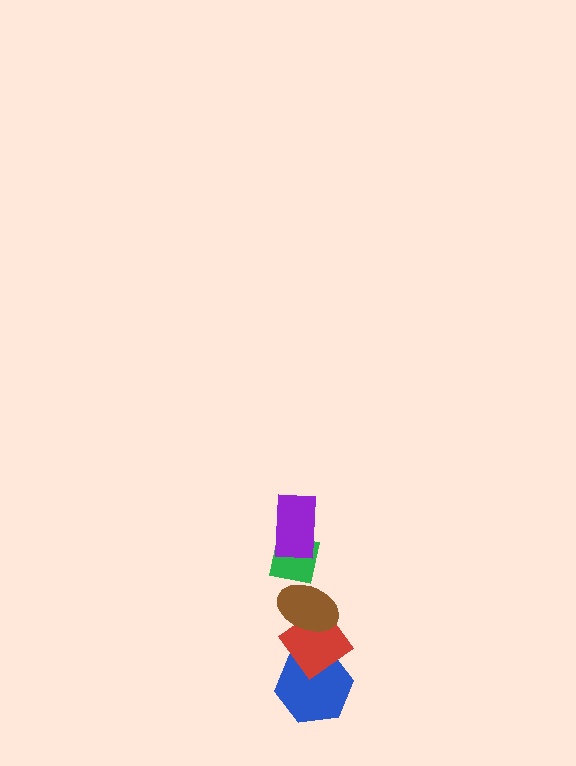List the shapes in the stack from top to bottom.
From top to bottom: the purple rectangle, the green square, the brown ellipse, the red diamond, the blue hexagon.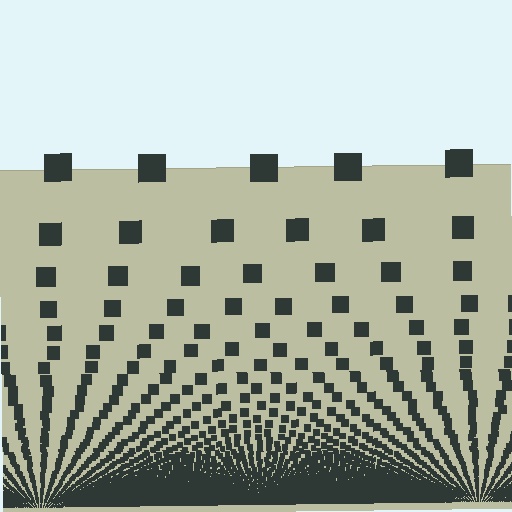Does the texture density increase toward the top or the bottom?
Density increases toward the bottom.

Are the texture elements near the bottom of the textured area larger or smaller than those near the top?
Smaller. The gradient is inverted — elements near the bottom are smaller and denser.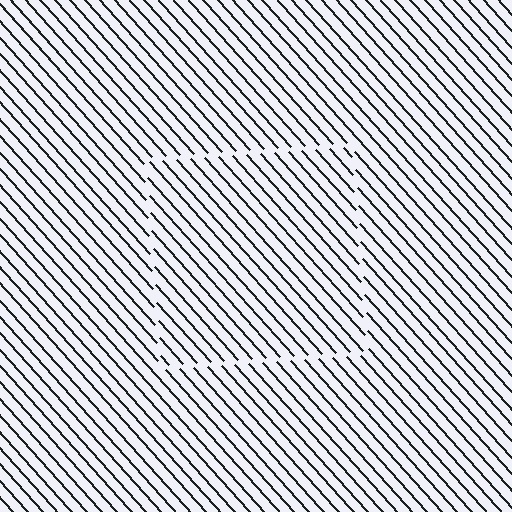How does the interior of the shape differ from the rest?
The interior of the shape contains the same grating, shifted by half a period — the contour is defined by the phase discontinuity where line-ends from the inner and outer gratings abut.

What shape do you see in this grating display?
An illusory square. The interior of the shape contains the same grating, shifted by half a period — the contour is defined by the phase discontinuity where line-ends from the inner and outer gratings abut.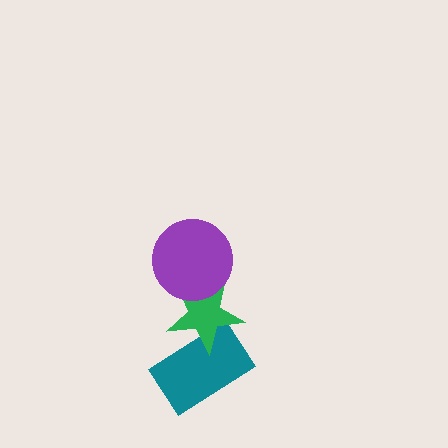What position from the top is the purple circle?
The purple circle is 1st from the top.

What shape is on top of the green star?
The purple circle is on top of the green star.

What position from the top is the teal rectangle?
The teal rectangle is 3rd from the top.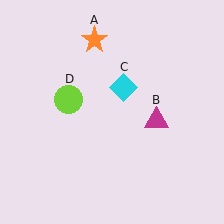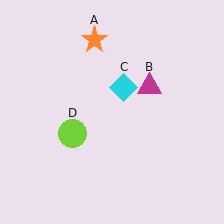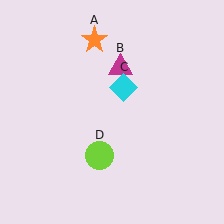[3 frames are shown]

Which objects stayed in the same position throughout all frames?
Orange star (object A) and cyan diamond (object C) remained stationary.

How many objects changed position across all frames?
2 objects changed position: magenta triangle (object B), lime circle (object D).